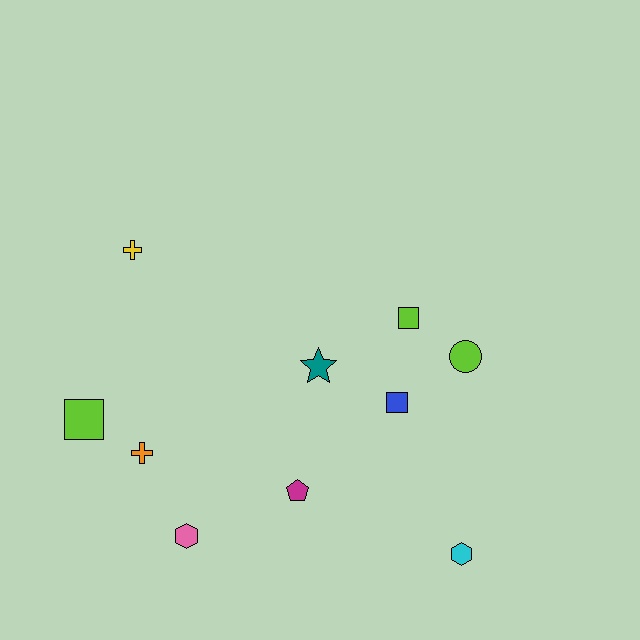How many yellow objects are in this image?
There is 1 yellow object.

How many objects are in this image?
There are 10 objects.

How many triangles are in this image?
There are no triangles.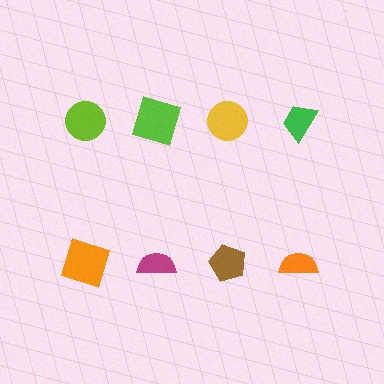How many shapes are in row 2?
4 shapes.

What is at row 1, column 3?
A yellow circle.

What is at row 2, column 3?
A brown pentagon.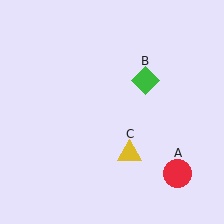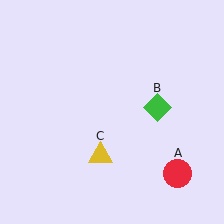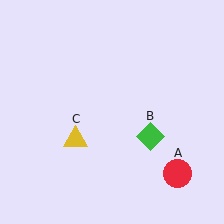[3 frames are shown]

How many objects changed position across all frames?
2 objects changed position: green diamond (object B), yellow triangle (object C).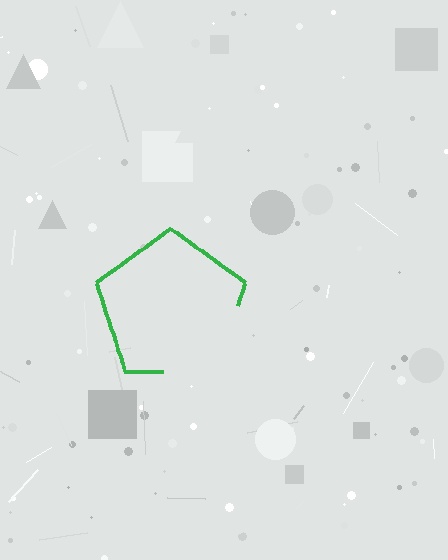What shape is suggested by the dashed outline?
The dashed outline suggests a pentagon.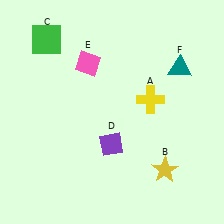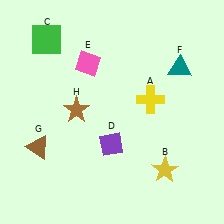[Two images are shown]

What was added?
A brown triangle (G), a brown star (H) were added in Image 2.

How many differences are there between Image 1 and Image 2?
There are 2 differences between the two images.